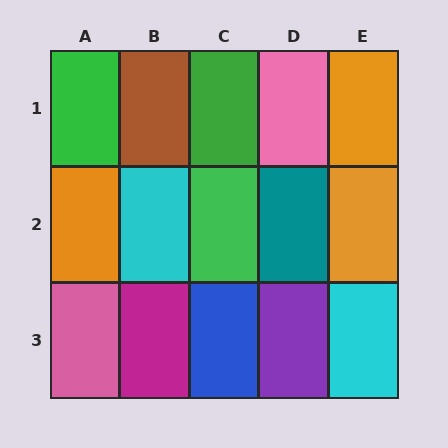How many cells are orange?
3 cells are orange.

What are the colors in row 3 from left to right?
Pink, magenta, blue, purple, cyan.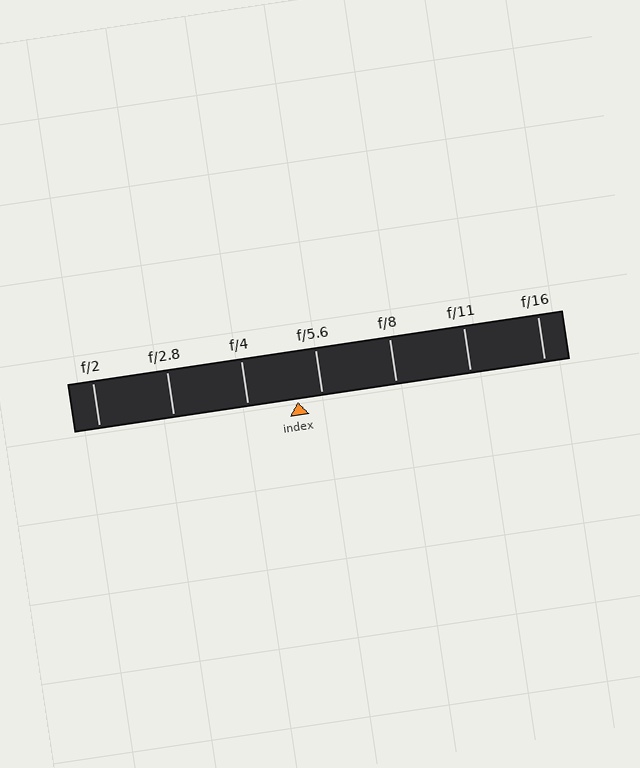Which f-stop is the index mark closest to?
The index mark is closest to f/5.6.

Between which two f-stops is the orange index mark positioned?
The index mark is between f/4 and f/5.6.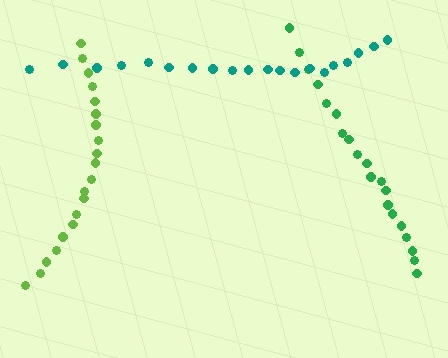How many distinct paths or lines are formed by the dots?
There are 3 distinct paths.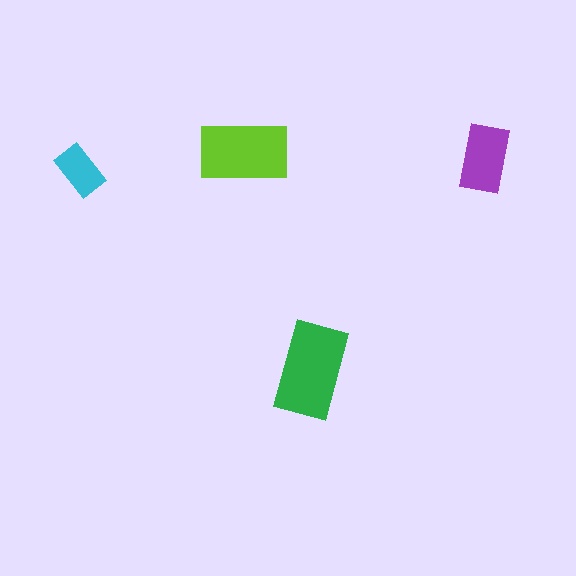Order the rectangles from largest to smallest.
the green one, the lime one, the purple one, the cyan one.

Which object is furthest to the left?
The cyan rectangle is leftmost.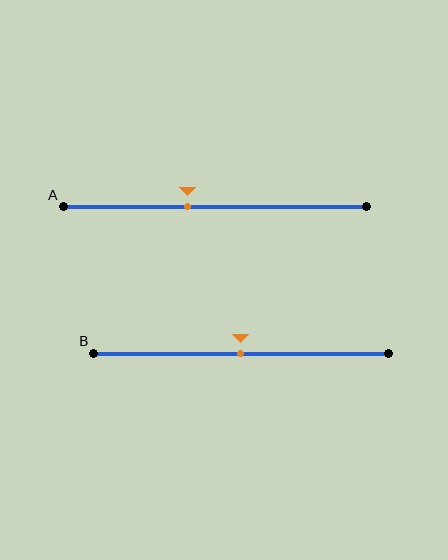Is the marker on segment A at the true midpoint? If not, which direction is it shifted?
No, the marker on segment A is shifted to the left by about 9% of the segment length.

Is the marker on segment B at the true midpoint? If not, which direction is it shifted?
Yes, the marker on segment B is at the true midpoint.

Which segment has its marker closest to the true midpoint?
Segment B has its marker closest to the true midpoint.